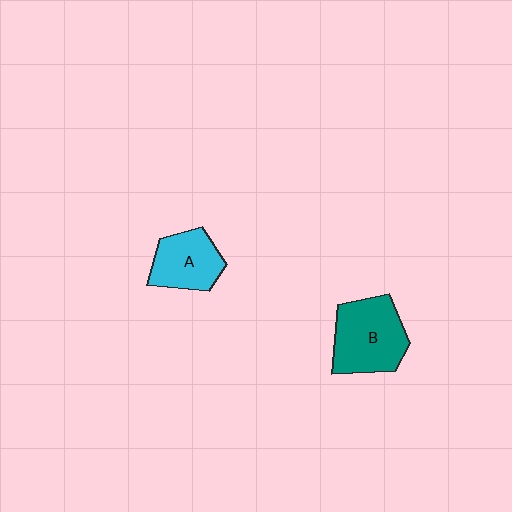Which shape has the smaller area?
Shape A (cyan).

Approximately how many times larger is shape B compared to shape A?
Approximately 1.4 times.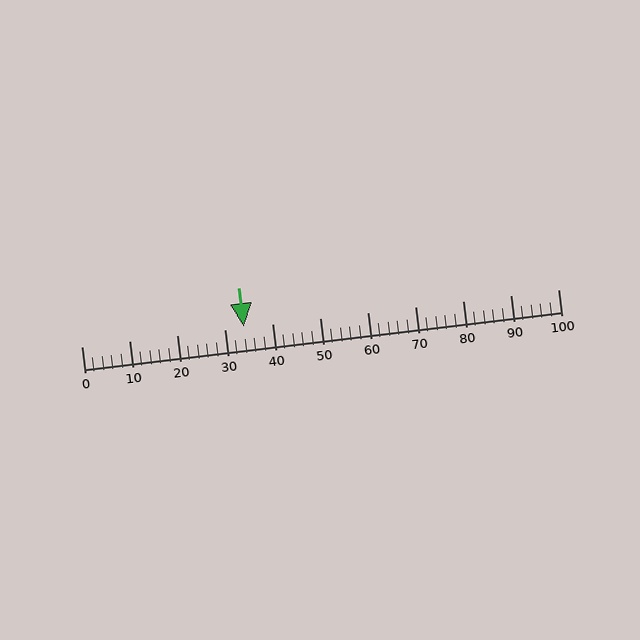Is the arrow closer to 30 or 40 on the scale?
The arrow is closer to 30.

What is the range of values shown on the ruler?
The ruler shows values from 0 to 100.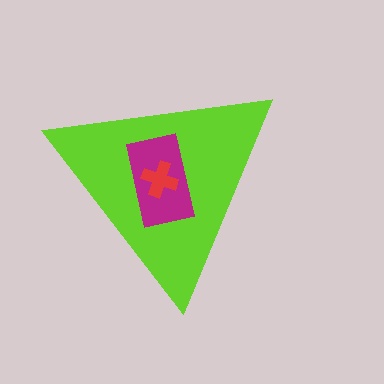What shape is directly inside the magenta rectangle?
The red cross.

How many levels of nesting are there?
3.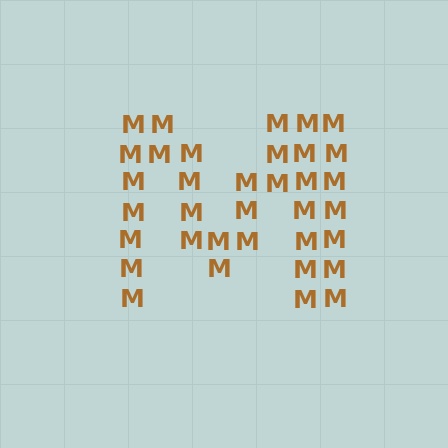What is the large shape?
The large shape is the letter M.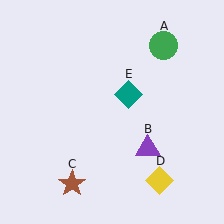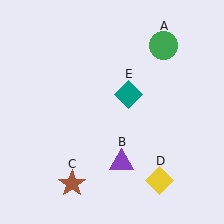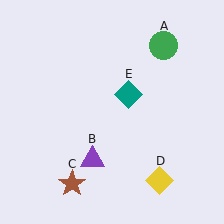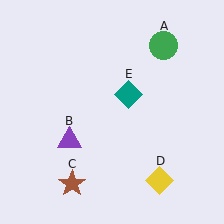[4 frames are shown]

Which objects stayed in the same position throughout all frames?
Green circle (object A) and brown star (object C) and yellow diamond (object D) and teal diamond (object E) remained stationary.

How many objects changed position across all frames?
1 object changed position: purple triangle (object B).